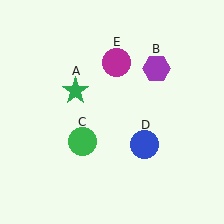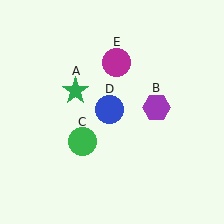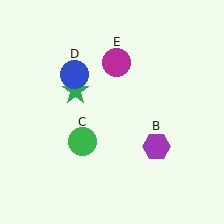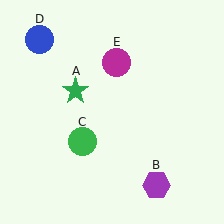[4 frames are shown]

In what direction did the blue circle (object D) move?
The blue circle (object D) moved up and to the left.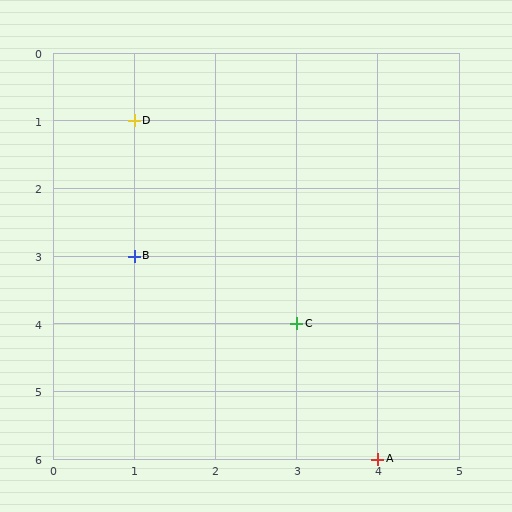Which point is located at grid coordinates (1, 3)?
Point B is at (1, 3).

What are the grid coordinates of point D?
Point D is at grid coordinates (1, 1).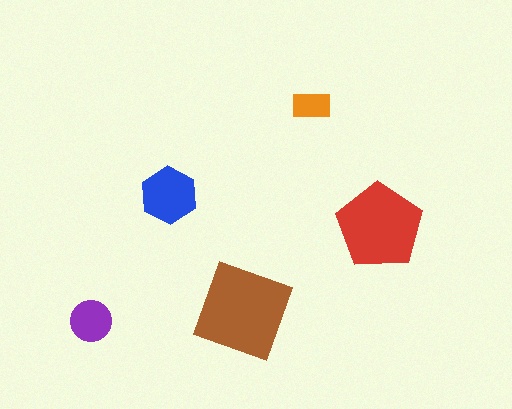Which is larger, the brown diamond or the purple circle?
The brown diamond.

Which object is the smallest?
The orange rectangle.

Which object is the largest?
The brown diamond.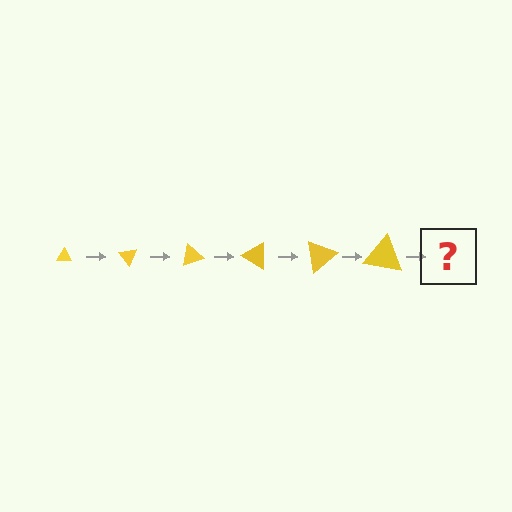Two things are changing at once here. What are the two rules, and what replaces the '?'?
The two rules are that the triangle grows larger each step and it rotates 50 degrees each step. The '?' should be a triangle, larger than the previous one and rotated 300 degrees from the start.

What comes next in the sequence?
The next element should be a triangle, larger than the previous one and rotated 300 degrees from the start.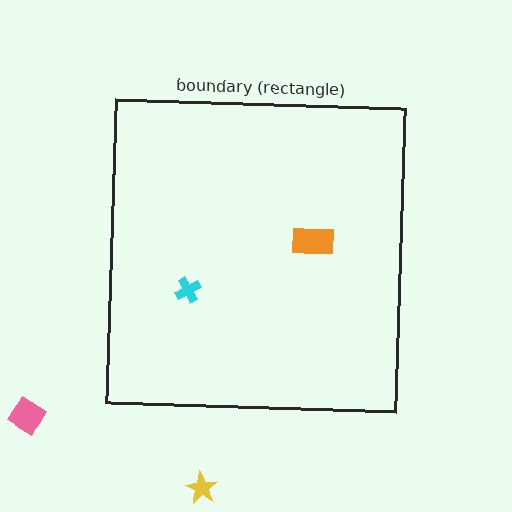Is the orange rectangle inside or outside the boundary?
Inside.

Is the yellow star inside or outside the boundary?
Outside.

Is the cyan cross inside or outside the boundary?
Inside.